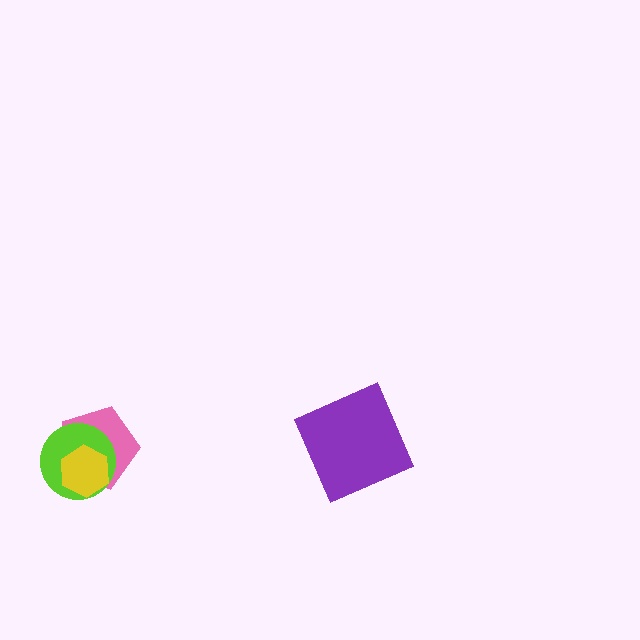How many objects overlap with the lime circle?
2 objects overlap with the lime circle.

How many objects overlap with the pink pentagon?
2 objects overlap with the pink pentagon.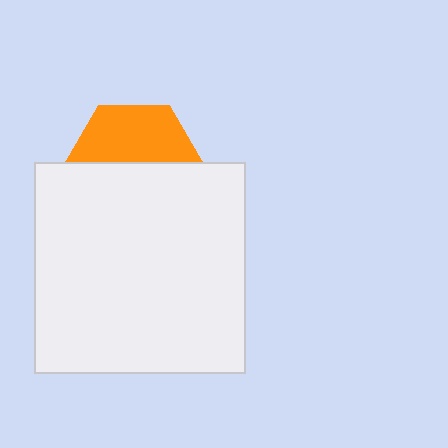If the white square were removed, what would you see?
You would see the complete orange hexagon.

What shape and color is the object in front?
The object in front is a white square.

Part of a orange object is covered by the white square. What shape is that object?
It is a hexagon.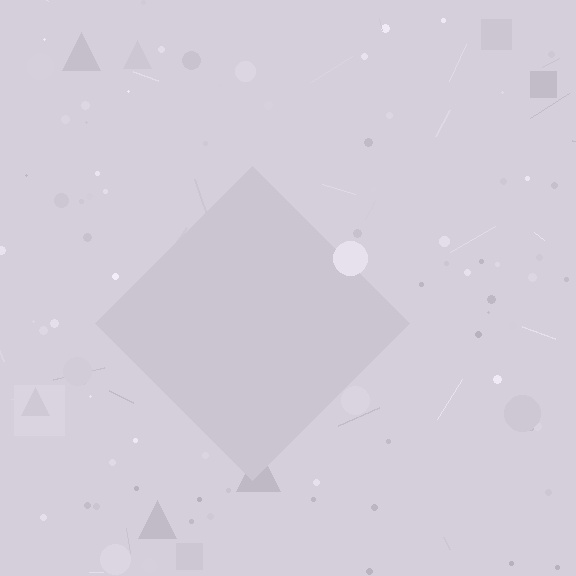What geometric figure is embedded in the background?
A diamond is embedded in the background.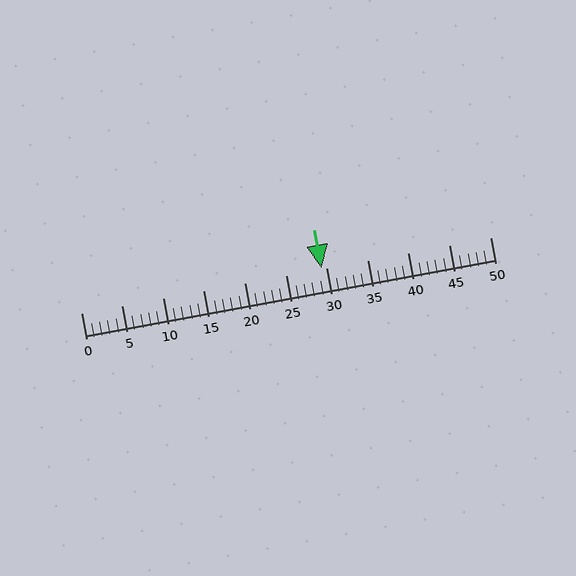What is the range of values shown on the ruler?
The ruler shows values from 0 to 50.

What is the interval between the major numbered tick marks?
The major tick marks are spaced 5 units apart.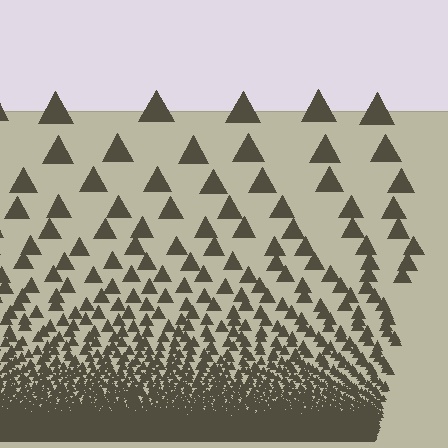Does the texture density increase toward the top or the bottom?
Density increases toward the bottom.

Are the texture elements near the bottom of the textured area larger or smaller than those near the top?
Smaller. The gradient is inverted — elements near the bottom are smaller and denser.